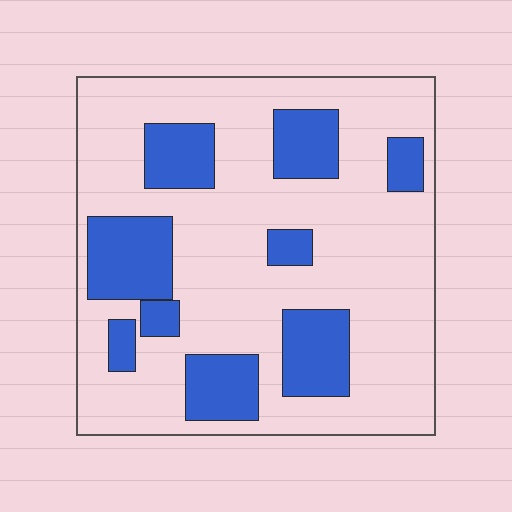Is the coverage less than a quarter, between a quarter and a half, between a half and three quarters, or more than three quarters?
Between a quarter and a half.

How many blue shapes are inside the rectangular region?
9.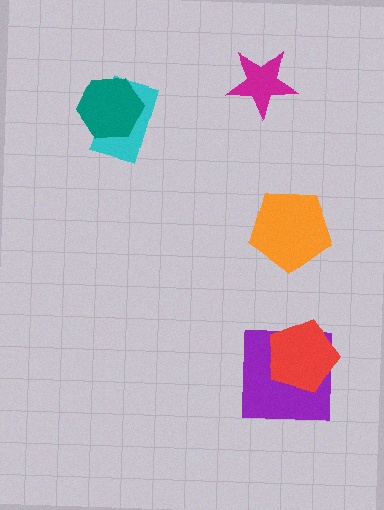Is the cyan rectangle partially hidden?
Yes, it is partially covered by another shape.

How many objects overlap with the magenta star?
0 objects overlap with the magenta star.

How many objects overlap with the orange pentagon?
0 objects overlap with the orange pentagon.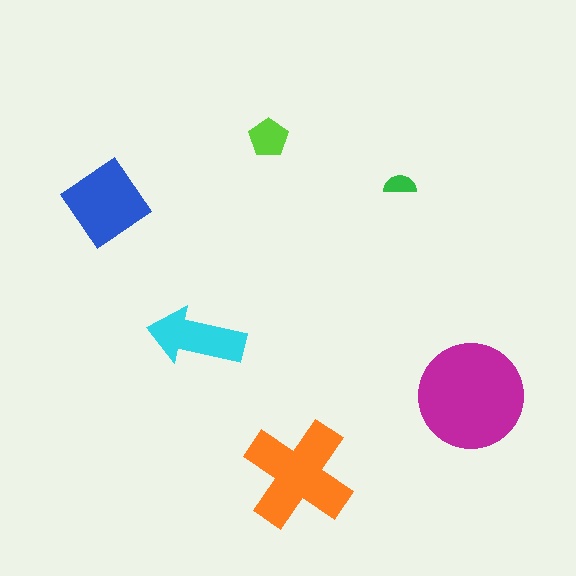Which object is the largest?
The magenta circle.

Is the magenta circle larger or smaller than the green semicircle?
Larger.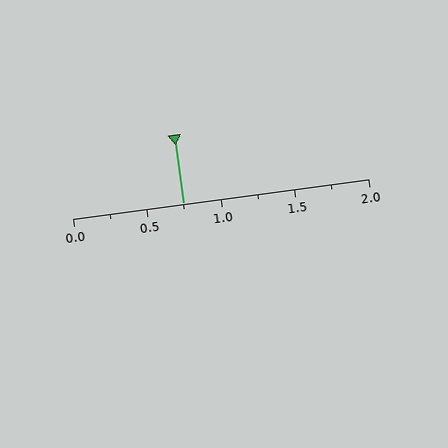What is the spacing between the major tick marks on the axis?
The major ticks are spaced 0.5 apart.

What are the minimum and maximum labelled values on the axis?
The axis runs from 0.0 to 2.0.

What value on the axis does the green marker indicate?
The marker indicates approximately 0.75.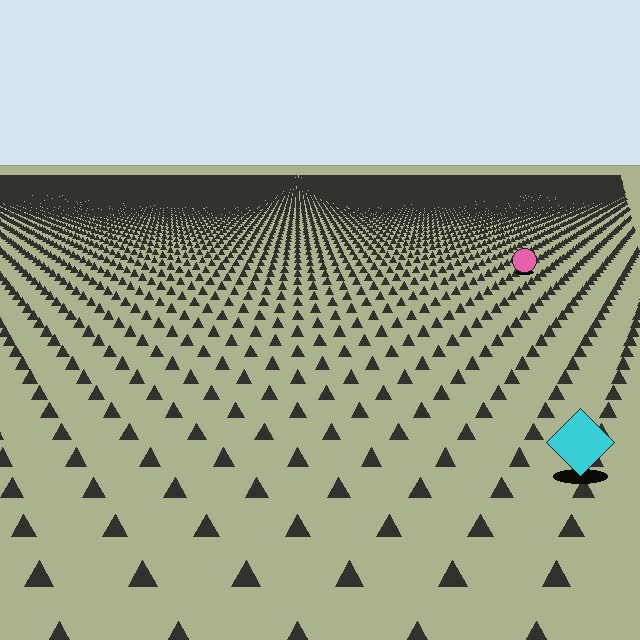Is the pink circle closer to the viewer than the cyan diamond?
No. The cyan diamond is closer — you can tell from the texture gradient: the ground texture is coarser near it.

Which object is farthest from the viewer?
The pink circle is farthest from the viewer. It appears smaller and the ground texture around it is denser.